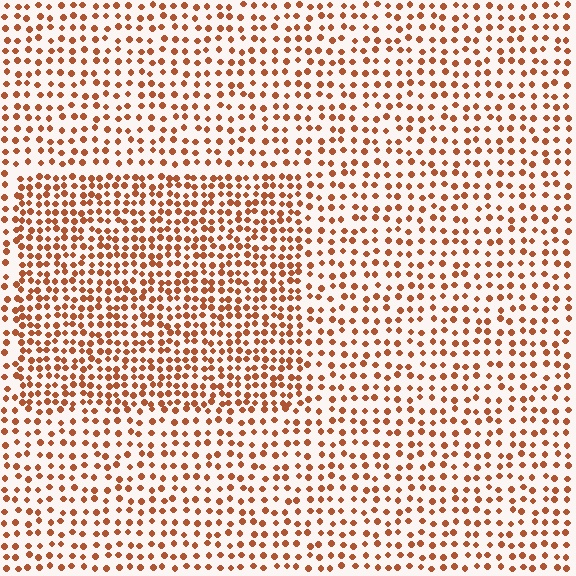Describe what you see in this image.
The image contains small brown elements arranged at two different densities. A rectangle-shaped region is visible where the elements are more densely packed than the surrounding area.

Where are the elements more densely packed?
The elements are more densely packed inside the rectangle boundary.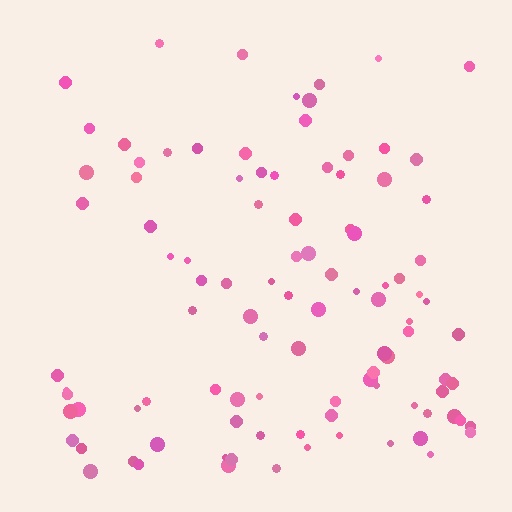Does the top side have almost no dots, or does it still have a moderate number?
Still a moderate number, just noticeably fewer than the bottom.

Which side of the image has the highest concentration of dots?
The bottom.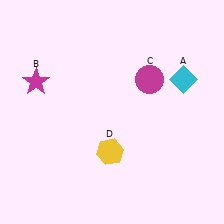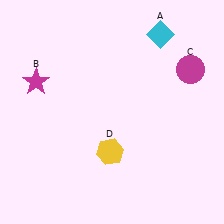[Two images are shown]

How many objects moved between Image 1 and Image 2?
2 objects moved between the two images.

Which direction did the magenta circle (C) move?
The magenta circle (C) moved right.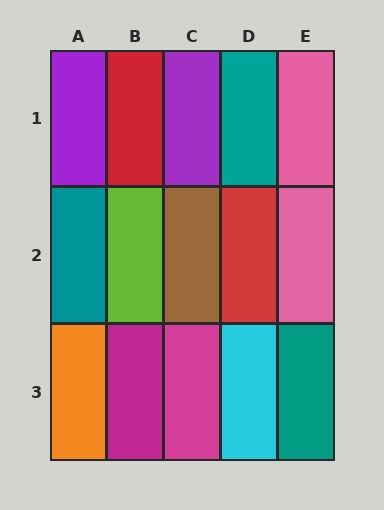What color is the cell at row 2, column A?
Teal.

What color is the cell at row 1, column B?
Red.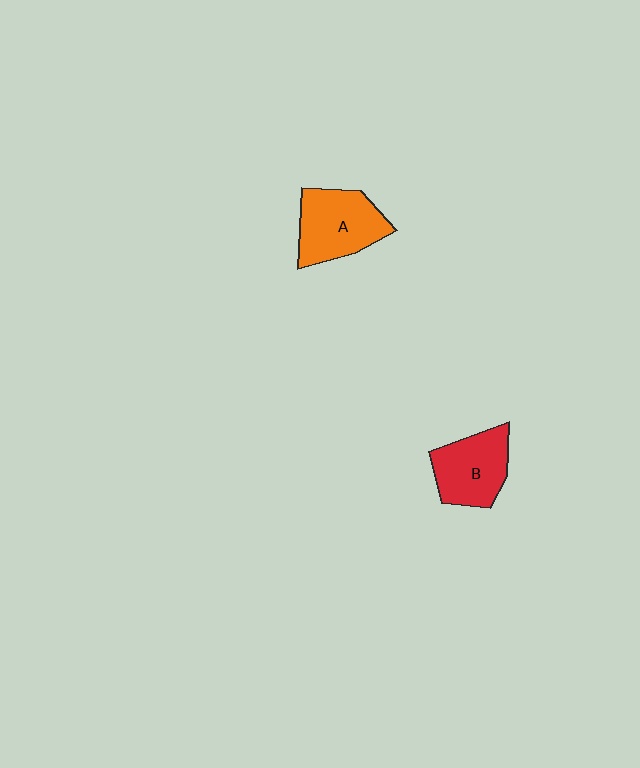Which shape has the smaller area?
Shape B (red).